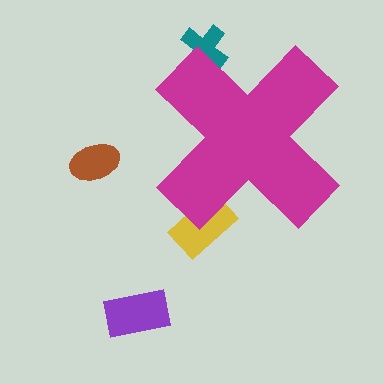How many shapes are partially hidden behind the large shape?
2 shapes are partially hidden.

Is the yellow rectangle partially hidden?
Yes, the yellow rectangle is partially hidden behind the magenta cross.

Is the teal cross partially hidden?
Yes, the teal cross is partially hidden behind the magenta cross.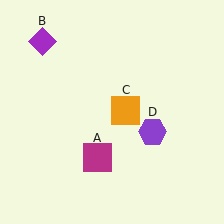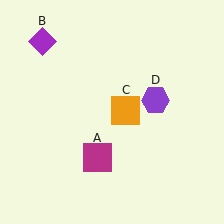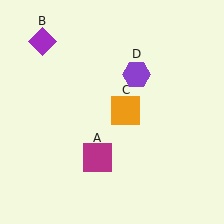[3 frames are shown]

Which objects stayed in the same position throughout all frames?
Magenta square (object A) and purple diamond (object B) and orange square (object C) remained stationary.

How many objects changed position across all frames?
1 object changed position: purple hexagon (object D).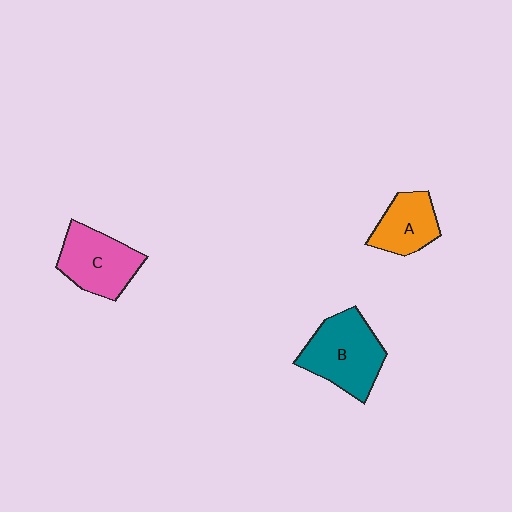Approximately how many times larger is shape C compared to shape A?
Approximately 1.3 times.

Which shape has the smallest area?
Shape A (orange).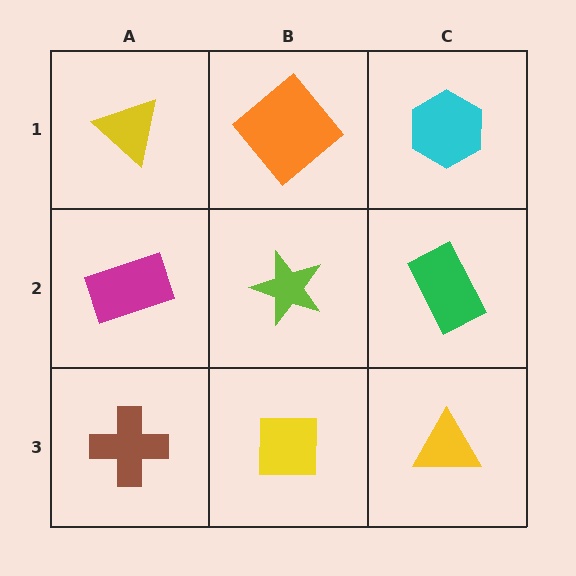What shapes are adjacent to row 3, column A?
A magenta rectangle (row 2, column A), a yellow square (row 3, column B).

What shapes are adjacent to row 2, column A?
A yellow triangle (row 1, column A), a brown cross (row 3, column A), a lime star (row 2, column B).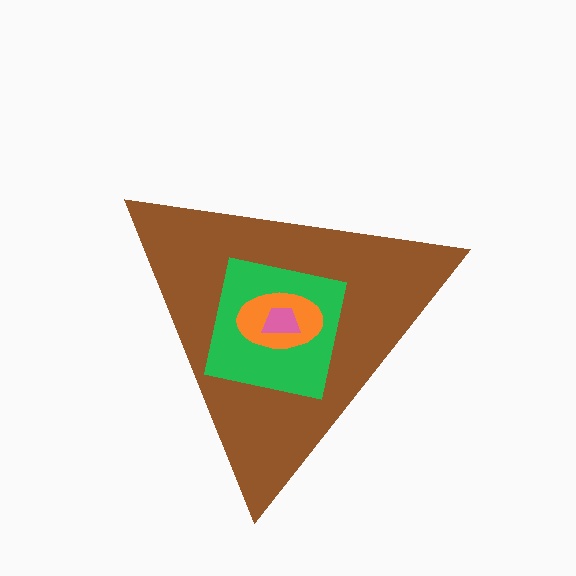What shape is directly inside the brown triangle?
The green square.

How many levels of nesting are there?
4.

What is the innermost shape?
The pink trapezoid.